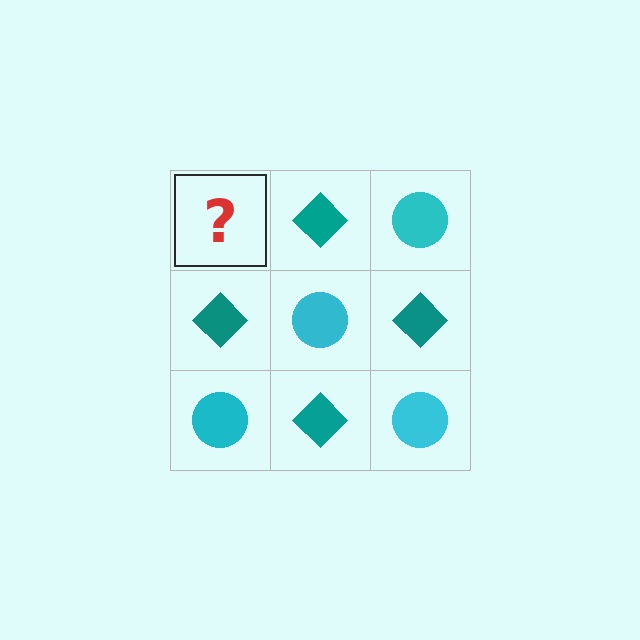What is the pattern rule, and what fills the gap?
The rule is that it alternates cyan circle and teal diamond in a checkerboard pattern. The gap should be filled with a cyan circle.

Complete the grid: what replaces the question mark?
The question mark should be replaced with a cyan circle.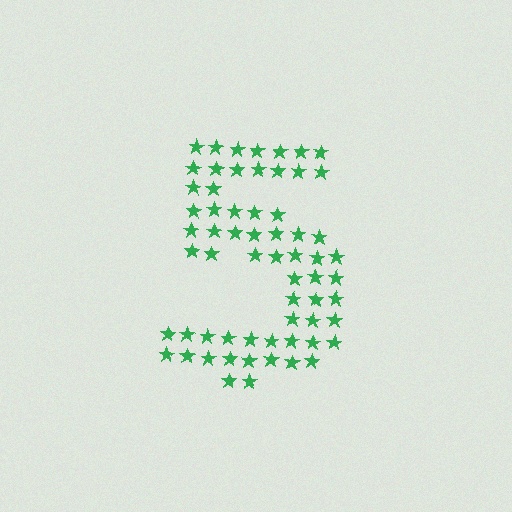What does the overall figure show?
The overall figure shows the digit 5.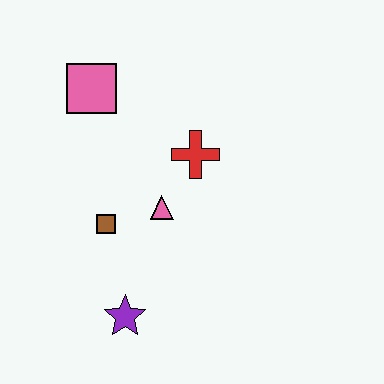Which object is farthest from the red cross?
The purple star is farthest from the red cross.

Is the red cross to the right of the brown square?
Yes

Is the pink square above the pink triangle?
Yes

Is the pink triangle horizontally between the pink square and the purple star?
No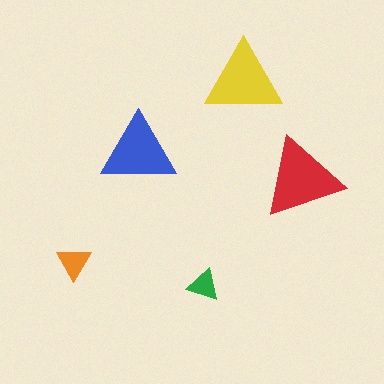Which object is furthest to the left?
The orange triangle is leftmost.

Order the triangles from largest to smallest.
the red one, the yellow one, the blue one, the orange one, the green one.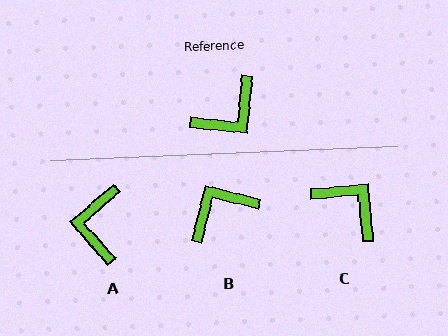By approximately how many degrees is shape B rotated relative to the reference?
Approximately 172 degrees counter-clockwise.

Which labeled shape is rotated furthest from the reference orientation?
B, about 172 degrees away.